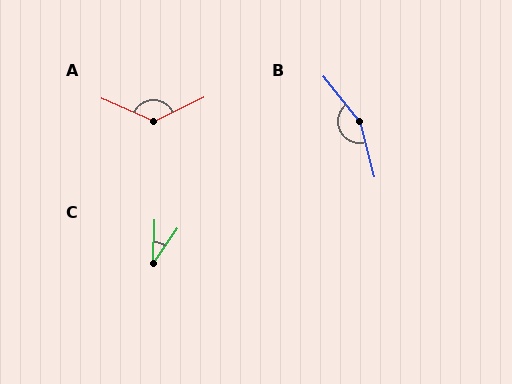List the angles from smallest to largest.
C (33°), A (130°), B (156°).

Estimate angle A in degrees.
Approximately 130 degrees.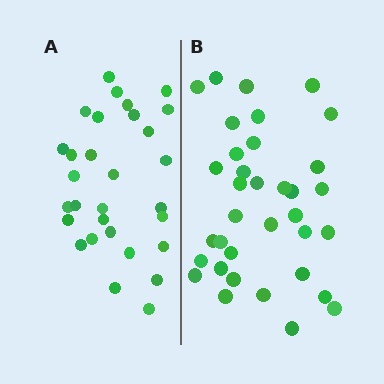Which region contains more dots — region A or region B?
Region B (the right region) has more dots.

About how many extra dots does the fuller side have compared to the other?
Region B has about 5 more dots than region A.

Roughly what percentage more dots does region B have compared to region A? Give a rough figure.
About 15% more.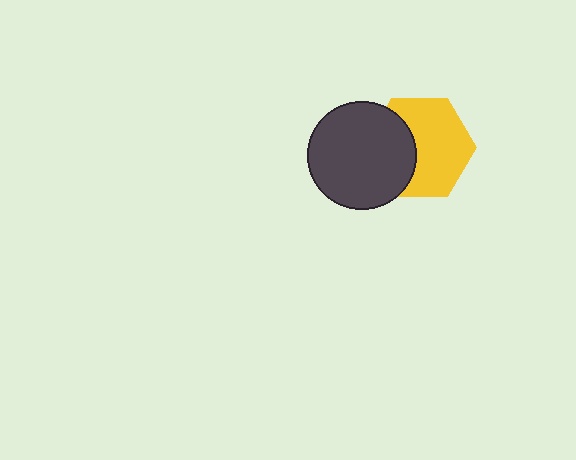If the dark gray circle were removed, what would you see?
You would see the complete yellow hexagon.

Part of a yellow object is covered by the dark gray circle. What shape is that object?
It is a hexagon.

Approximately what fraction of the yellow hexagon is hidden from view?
Roughly 36% of the yellow hexagon is hidden behind the dark gray circle.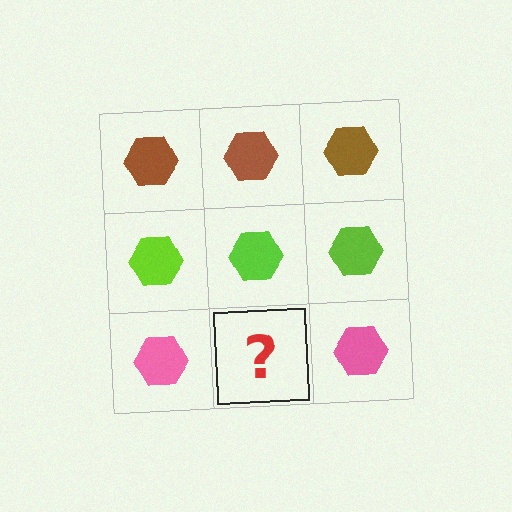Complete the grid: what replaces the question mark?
The question mark should be replaced with a pink hexagon.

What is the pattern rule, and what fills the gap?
The rule is that each row has a consistent color. The gap should be filled with a pink hexagon.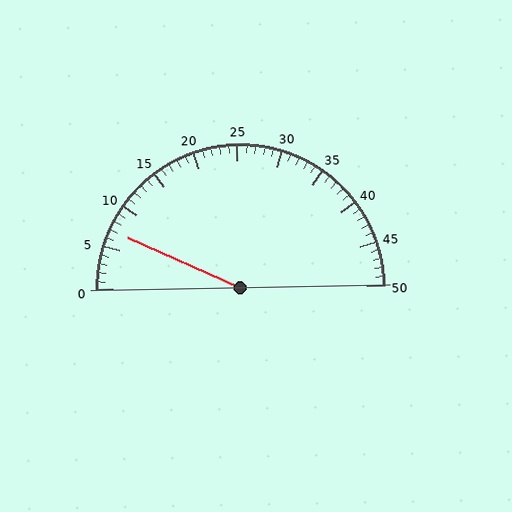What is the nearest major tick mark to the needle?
The nearest major tick mark is 5.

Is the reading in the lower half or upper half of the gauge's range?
The reading is in the lower half of the range (0 to 50).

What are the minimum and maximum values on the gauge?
The gauge ranges from 0 to 50.